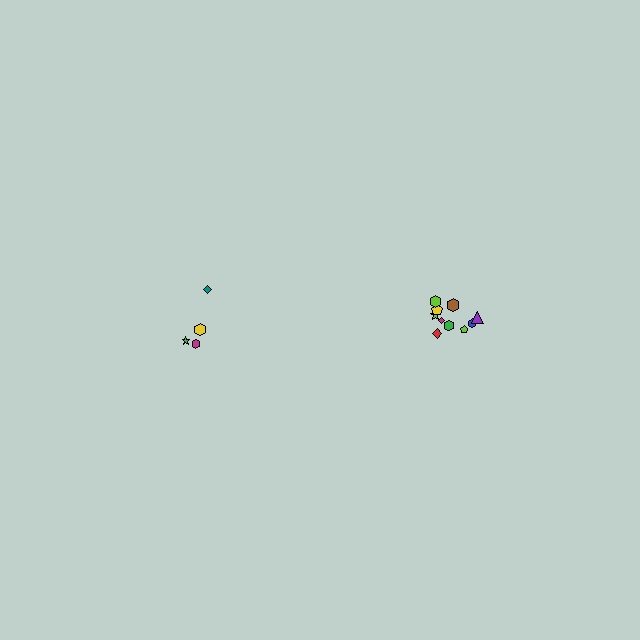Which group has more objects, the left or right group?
The right group.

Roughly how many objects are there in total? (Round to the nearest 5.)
Roughly 15 objects in total.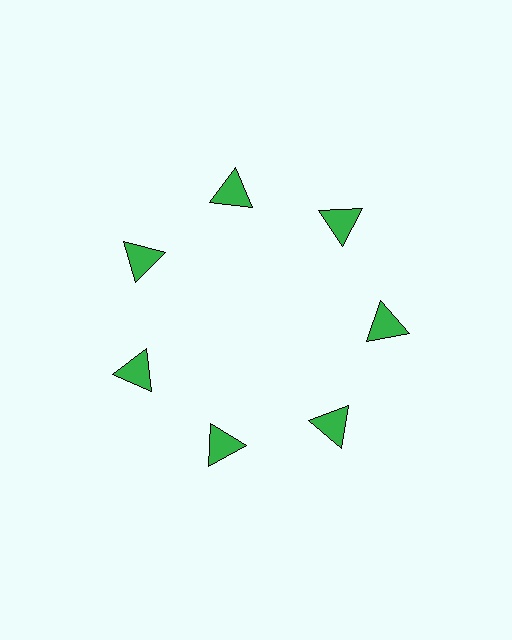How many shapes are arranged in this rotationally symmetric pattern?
There are 7 shapes, arranged in 7 groups of 1.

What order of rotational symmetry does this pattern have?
This pattern has 7-fold rotational symmetry.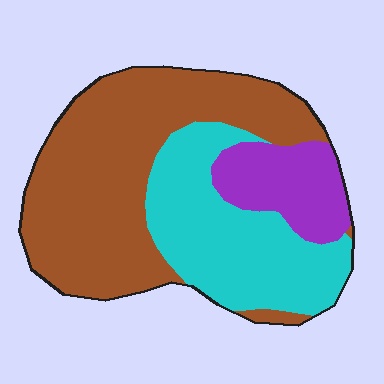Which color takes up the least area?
Purple, at roughly 15%.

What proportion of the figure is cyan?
Cyan covers 33% of the figure.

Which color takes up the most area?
Brown, at roughly 50%.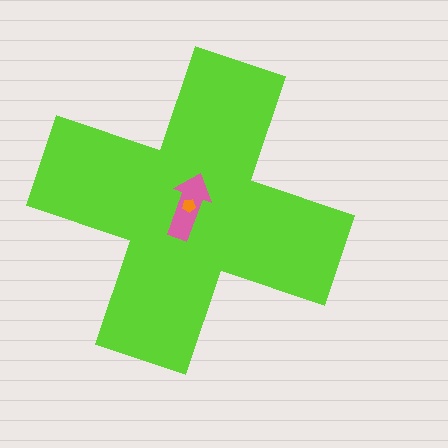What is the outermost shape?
The lime cross.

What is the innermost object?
The orange pentagon.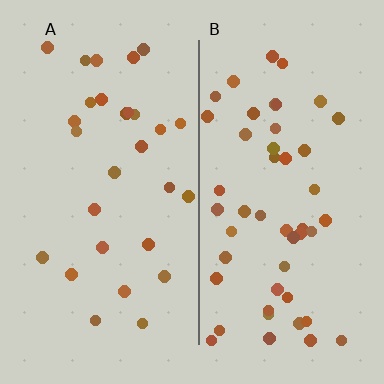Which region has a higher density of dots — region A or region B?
B (the right).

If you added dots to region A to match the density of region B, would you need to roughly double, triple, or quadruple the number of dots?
Approximately double.